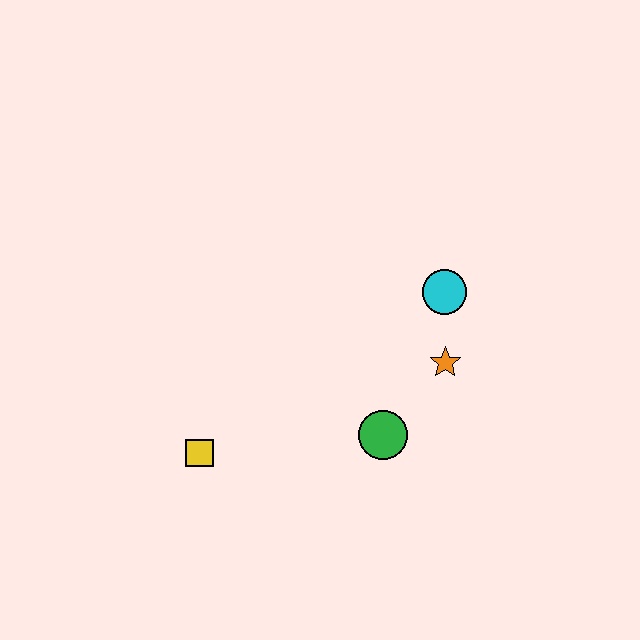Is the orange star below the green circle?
No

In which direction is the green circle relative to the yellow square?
The green circle is to the right of the yellow square.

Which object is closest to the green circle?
The orange star is closest to the green circle.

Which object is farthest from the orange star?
The yellow square is farthest from the orange star.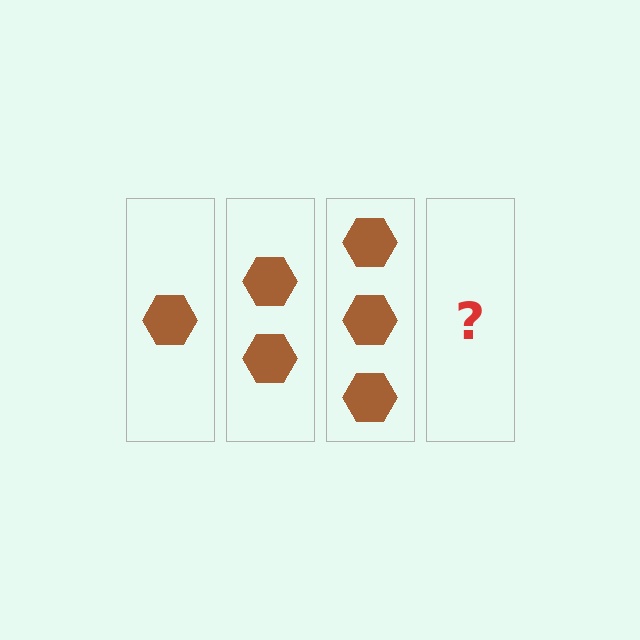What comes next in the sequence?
The next element should be 4 hexagons.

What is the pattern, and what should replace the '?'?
The pattern is that each step adds one more hexagon. The '?' should be 4 hexagons.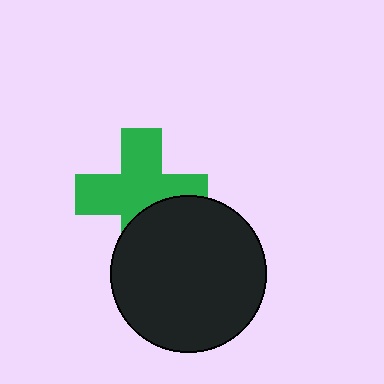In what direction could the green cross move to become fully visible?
The green cross could move up. That would shift it out from behind the black circle entirely.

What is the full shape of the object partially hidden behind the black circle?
The partially hidden object is a green cross.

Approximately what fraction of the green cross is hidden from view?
Roughly 31% of the green cross is hidden behind the black circle.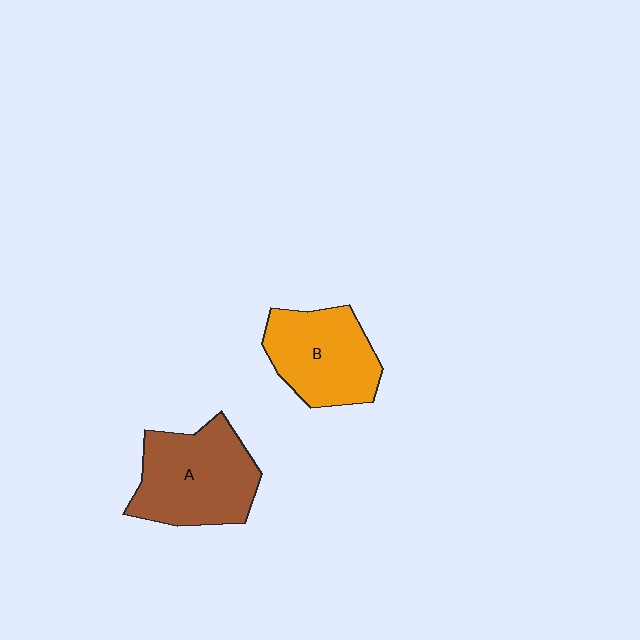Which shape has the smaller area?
Shape B (orange).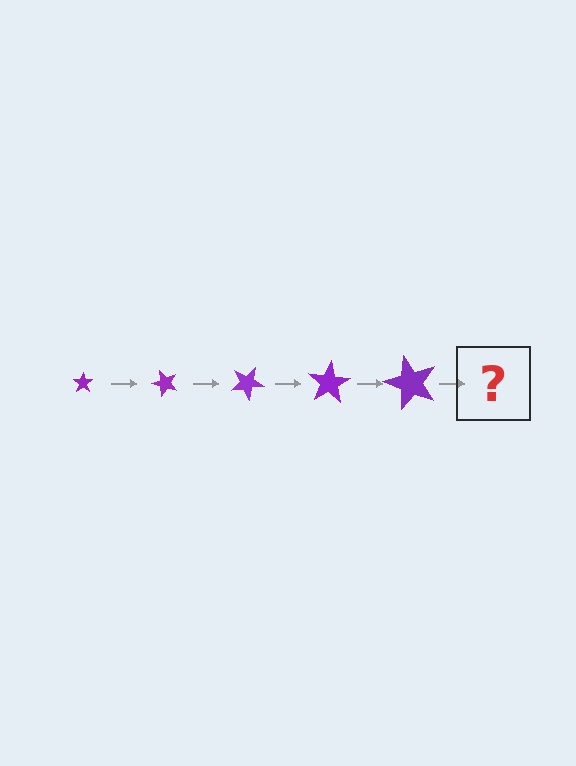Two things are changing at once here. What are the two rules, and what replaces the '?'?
The two rules are that the star grows larger each step and it rotates 50 degrees each step. The '?' should be a star, larger than the previous one and rotated 250 degrees from the start.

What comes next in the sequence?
The next element should be a star, larger than the previous one and rotated 250 degrees from the start.